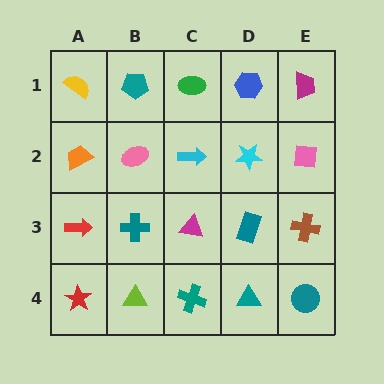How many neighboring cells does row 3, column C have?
4.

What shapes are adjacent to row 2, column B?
A teal pentagon (row 1, column B), a teal cross (row 3, column B), an orange trapezoid (row 2, column A), a cyan arrow (row 2, column C).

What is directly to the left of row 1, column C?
A teal pentagon.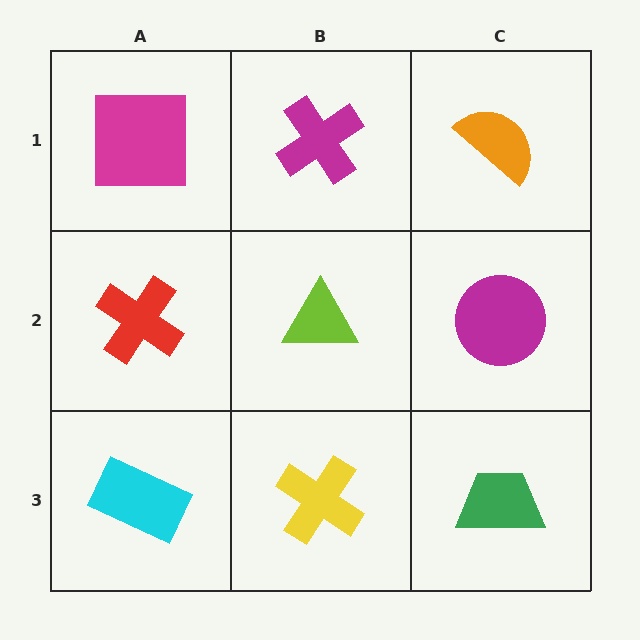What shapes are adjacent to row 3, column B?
A lime triangle (row 2, column B), a cyan rectangle (row 3, column A), a green trapezoid (row 3, column C).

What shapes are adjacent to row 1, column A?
A red cross (row 2, column A), a magenta cross (row 1, column B).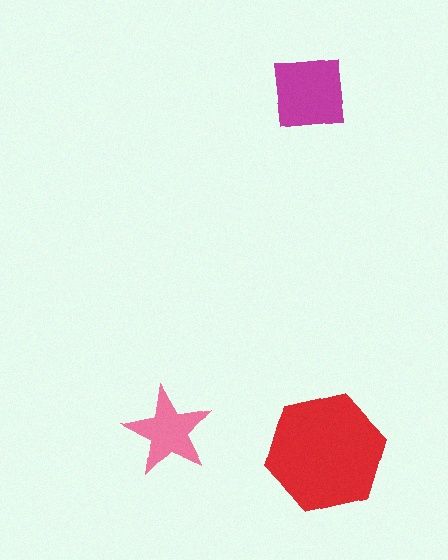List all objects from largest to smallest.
The red hexagon, the magenta square, the pink star.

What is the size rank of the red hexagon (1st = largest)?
1st.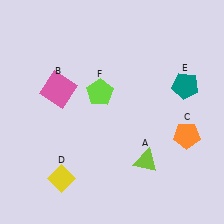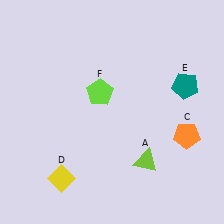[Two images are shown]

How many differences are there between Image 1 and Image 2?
There is 1 difference between the two images.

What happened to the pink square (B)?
The pink square (B) was removed in Image 2. It was in the top-left area of Image 1.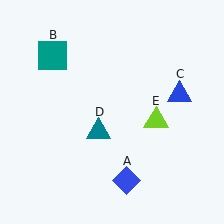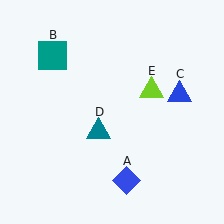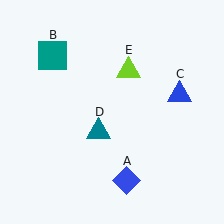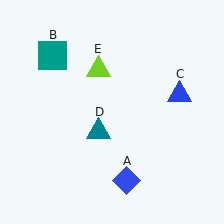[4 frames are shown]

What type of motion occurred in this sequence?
The lime triangle (object E) rotated counterclockwise around the center of the scene.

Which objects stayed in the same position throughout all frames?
Blue diamond (object A) and teal square (object B) and blue triangle (object C) and teal triangle (object D) remained stationary.